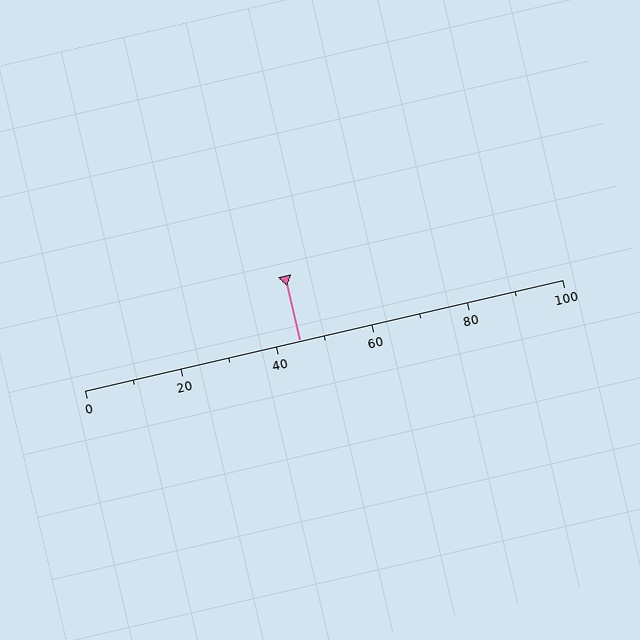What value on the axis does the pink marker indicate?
The marker indicates approximately 45.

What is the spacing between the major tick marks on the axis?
The major ticks are spaced 20 apart.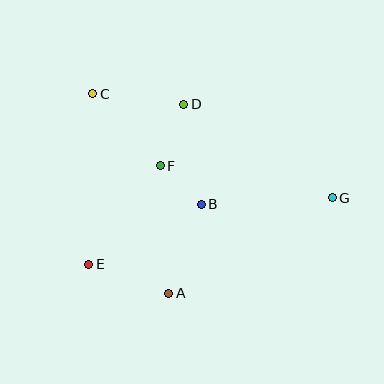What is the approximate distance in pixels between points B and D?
The distance between B and D is approximately 101 pixels.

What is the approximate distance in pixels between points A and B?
The distance between A and B is approximately 95 pixels.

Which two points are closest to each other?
Points B and F are closest to each other.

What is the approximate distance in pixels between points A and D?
The distance between A and D is approximately 190 pixels.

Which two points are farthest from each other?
Points C and G are farthest from each other.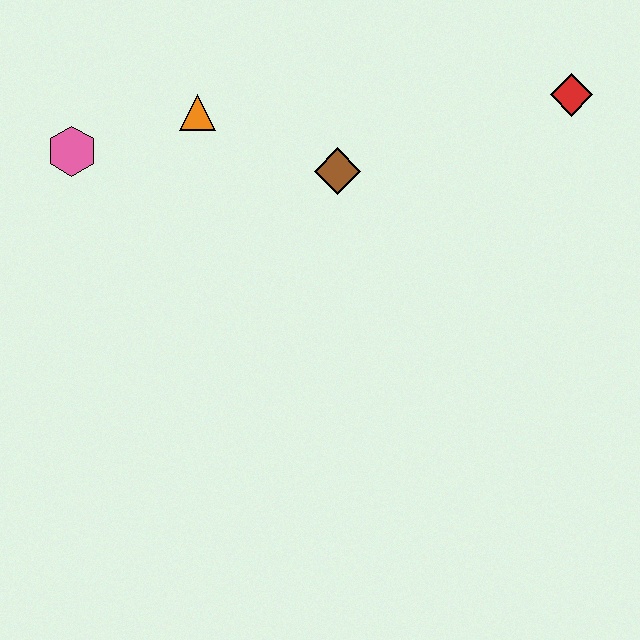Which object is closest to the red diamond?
The brown diamond is closest to the red diamond.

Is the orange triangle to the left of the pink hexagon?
No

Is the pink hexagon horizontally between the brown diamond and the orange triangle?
No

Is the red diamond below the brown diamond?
No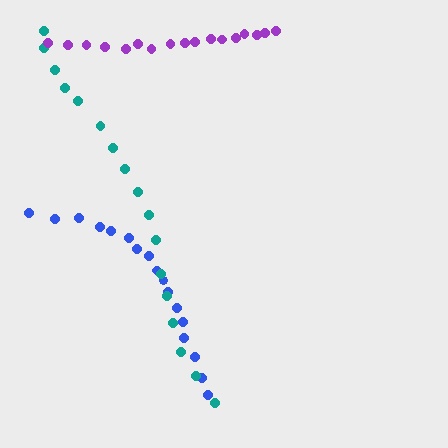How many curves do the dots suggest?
There are 3 distinct paths.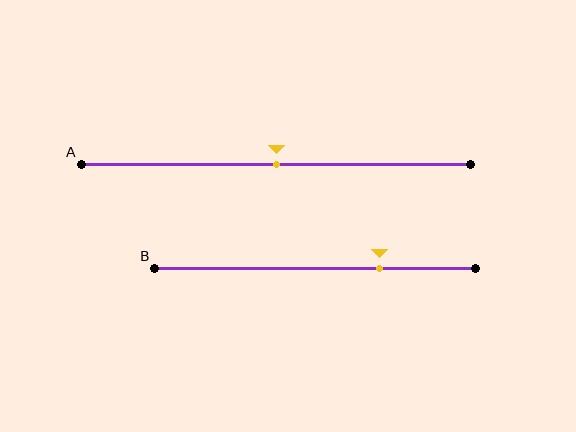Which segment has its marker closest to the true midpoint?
Segment A has its marker closest to the true midpoint.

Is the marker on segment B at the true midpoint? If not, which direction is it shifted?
No, the marker on segment B is shifted to the right by about 20% of the segment length.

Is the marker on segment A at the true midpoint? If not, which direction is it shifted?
Yes, the marker on segment A is at the true midpoint.